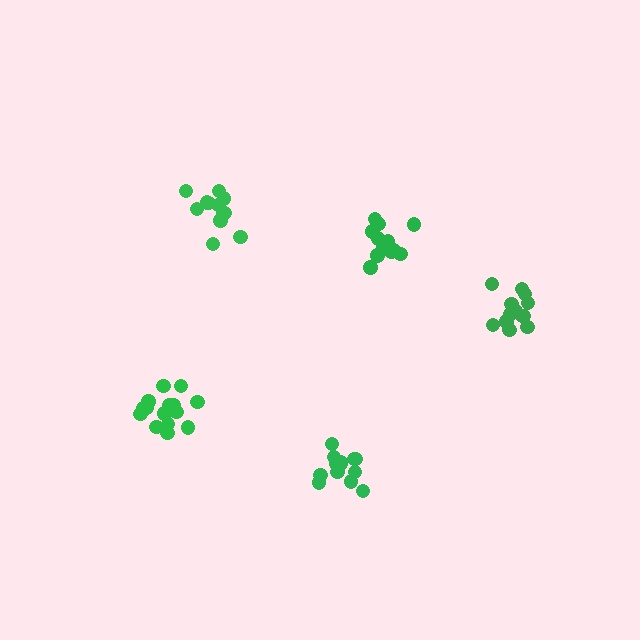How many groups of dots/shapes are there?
There are 5 groups.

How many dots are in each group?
Group 1: 12 dots, Group 2: 16 dots, Group 3: 13 dots, Group 4: 15 dots, Group 5: 17 dots (73 total).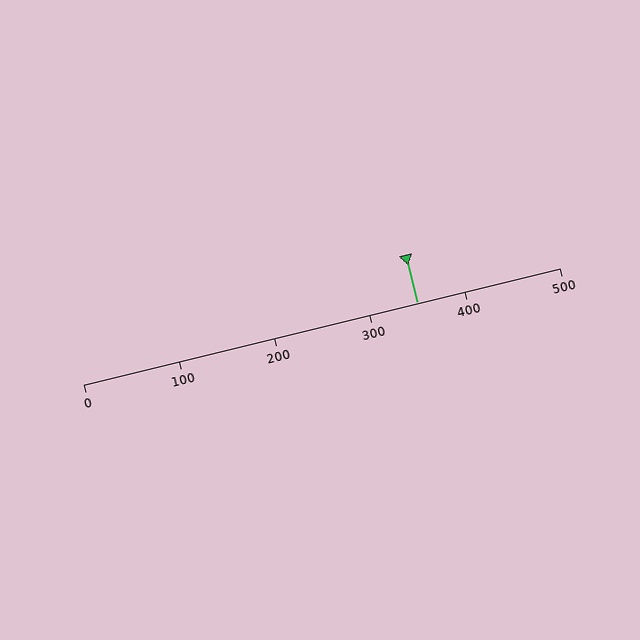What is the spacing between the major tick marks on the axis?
The major ticks are spaced 100 apart.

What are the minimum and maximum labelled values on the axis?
The axis runs from 0 to 500.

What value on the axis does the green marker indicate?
The marker indicates approximately 350.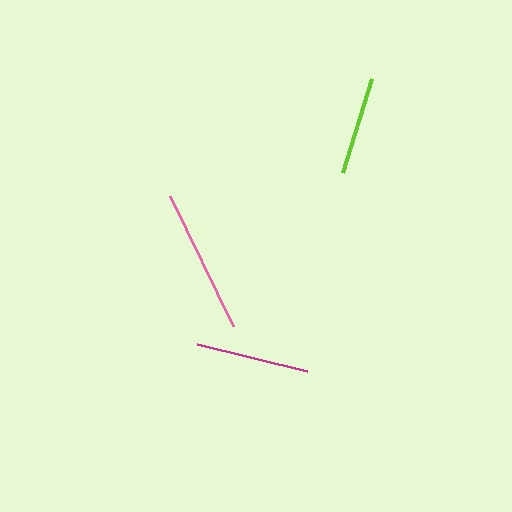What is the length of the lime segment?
The lime segment is approximately 98 pixels long.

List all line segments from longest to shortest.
From longest to shortest: pink, magenta, lime.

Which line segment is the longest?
The pink line is the longest at approximately 144 pixels.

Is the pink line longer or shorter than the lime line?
The pink line is longer than the lime line.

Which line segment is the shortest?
The lime line is the shortest at approximately 98 pixels.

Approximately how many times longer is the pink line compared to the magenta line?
The pink line is approximately 1.3 times the length of the magenta line.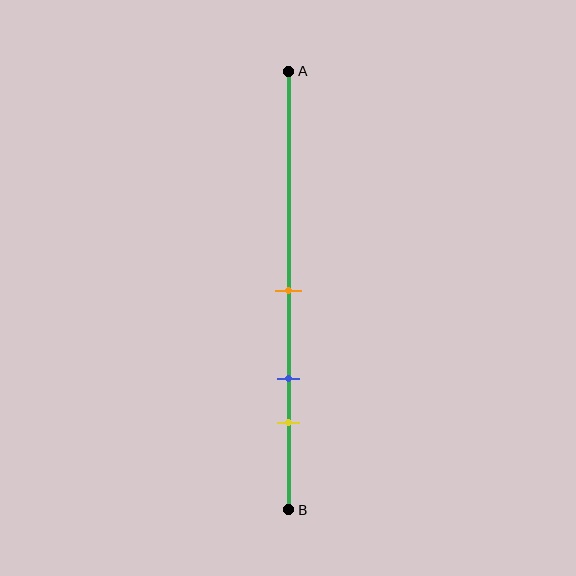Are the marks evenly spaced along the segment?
Yes, the marks are approximately evenly spaced.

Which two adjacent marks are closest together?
The blue and yellow marks are the closest adjacent pair.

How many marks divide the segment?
There are 3 marks dividing the segment.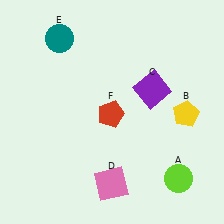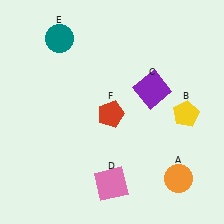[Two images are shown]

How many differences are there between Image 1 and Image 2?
There is 1 difference between the two images.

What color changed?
The circle (A) changed from lime in Image 1 to orange in Image 2.